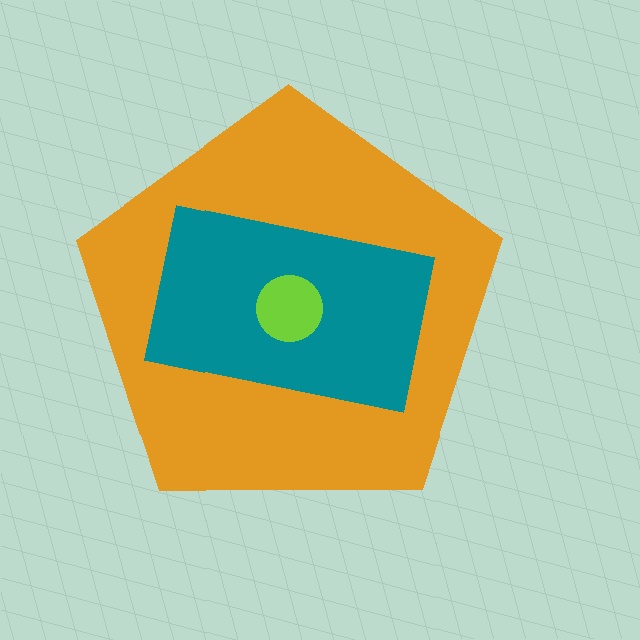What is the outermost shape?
The orange pentagon.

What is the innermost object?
The lime circle.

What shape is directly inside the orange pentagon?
The teal rectangle.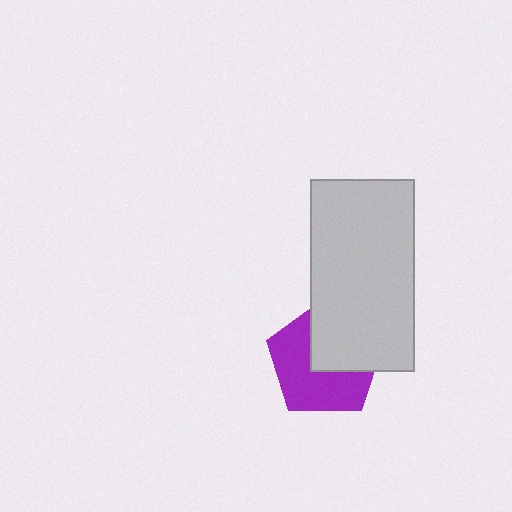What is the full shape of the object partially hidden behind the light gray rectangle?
The partially hidden object is a purple pentagon.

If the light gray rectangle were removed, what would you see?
You would see the complete purple pentagon.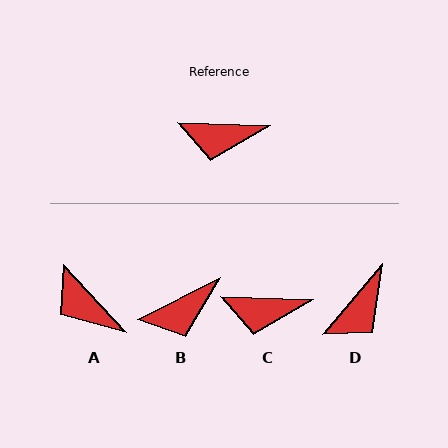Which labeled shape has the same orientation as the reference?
C.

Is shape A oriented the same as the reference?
No, it is off by about 45 degrees.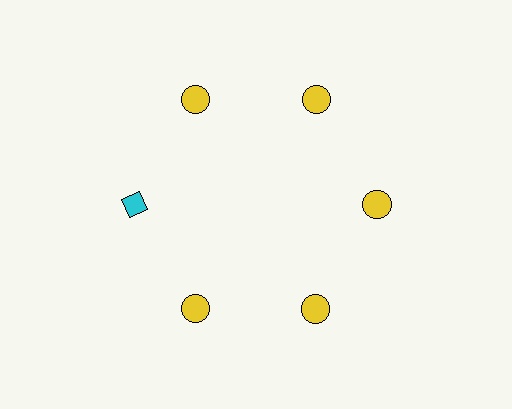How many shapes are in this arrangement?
There are 6 shapes arranged in a ring pattern.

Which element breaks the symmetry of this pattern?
The cyan diamond at roughly the 9 o'clock position breaks the symmetry. All other shapes are yellow circles.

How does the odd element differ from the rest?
It differs in both color (cyan instead of yellow) and shape (diamond instead of circle).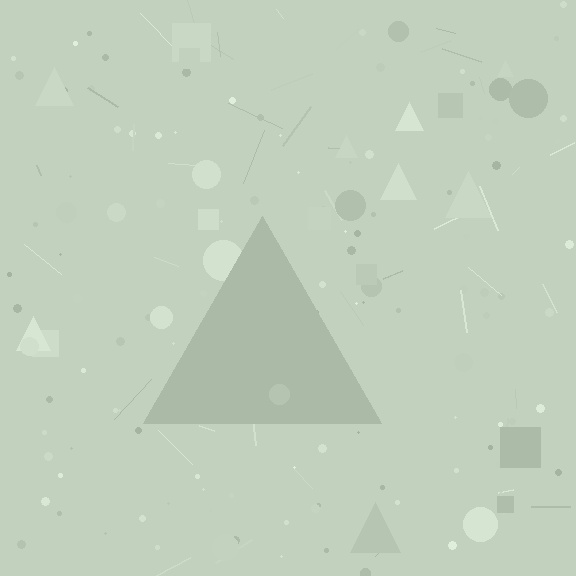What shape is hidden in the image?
A triangle is hidden in the image.